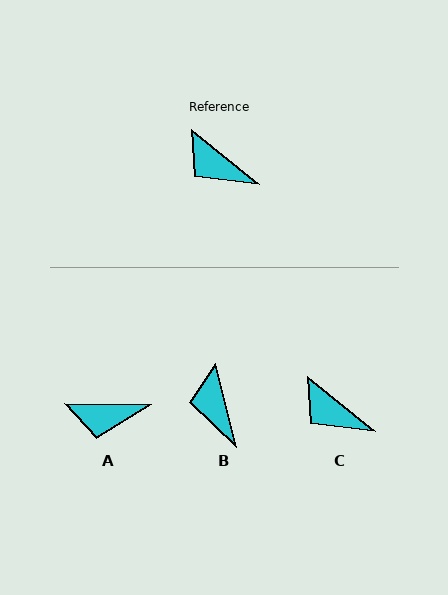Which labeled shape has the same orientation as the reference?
C.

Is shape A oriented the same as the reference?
No, it is off by about 39 degrees.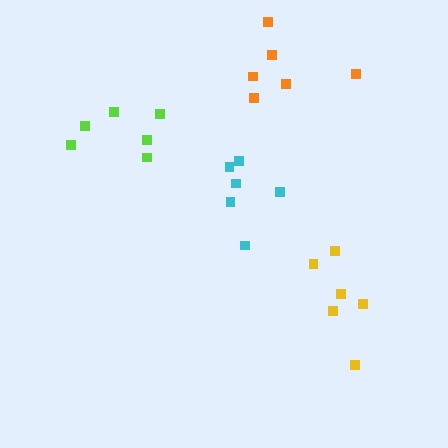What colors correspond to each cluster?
The clusters are colored: cyan, yellow, orange, lime.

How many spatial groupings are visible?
There are 4 spatial groupings.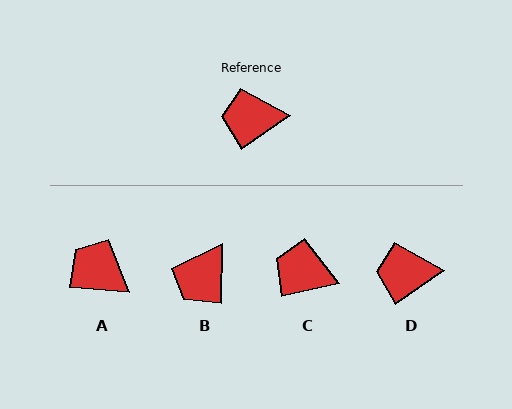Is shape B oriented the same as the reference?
No, it is off by about 55 degrees.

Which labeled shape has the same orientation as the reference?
D.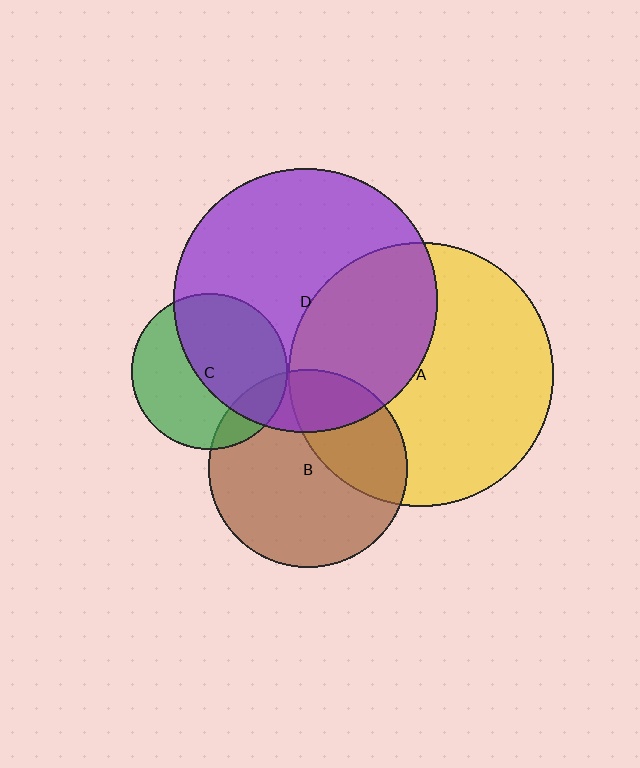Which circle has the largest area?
Circle A (yellow).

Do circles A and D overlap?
Yes.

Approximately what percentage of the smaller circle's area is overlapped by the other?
Approximately 35%.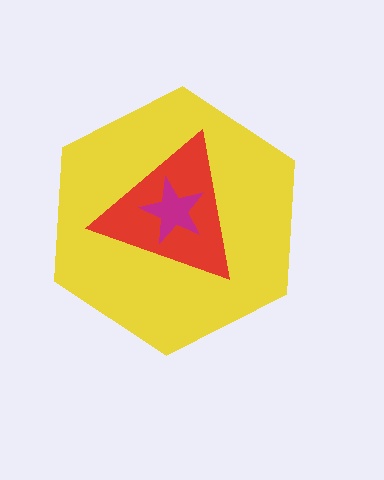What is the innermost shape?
The magenta star.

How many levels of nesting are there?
3.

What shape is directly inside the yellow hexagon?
The red triangle.